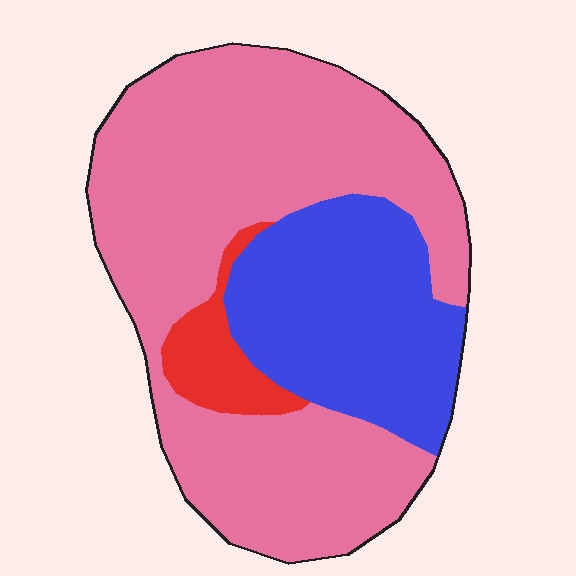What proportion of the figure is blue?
Blue covers roughly 30% of the figure.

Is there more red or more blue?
Blue.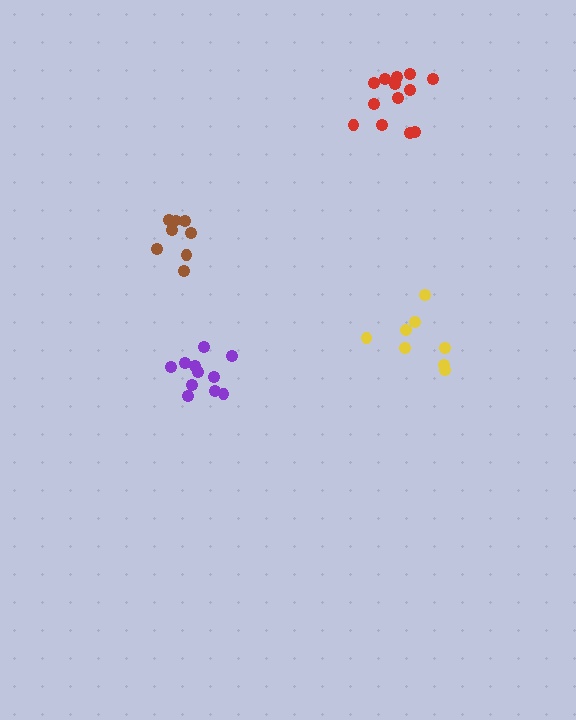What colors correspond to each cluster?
The clusters are colored: brown, red, yellow, purple.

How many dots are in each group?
Group 1: 8 dots, Group 2: 13 dots, Group 3: 8 dots, Group 4: 11 dots (40 total).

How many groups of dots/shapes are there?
There are 4 groups.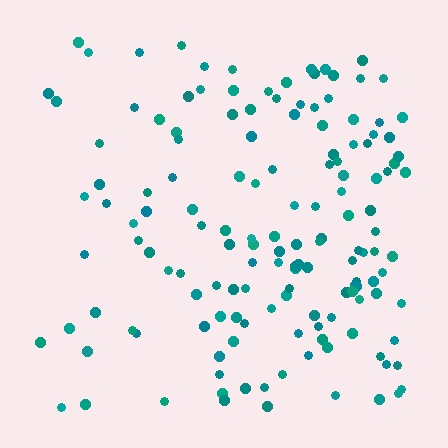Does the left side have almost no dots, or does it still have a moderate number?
Still a moderate number, just noticeably fewer than the right.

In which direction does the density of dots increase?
From left to right, with the right side densest.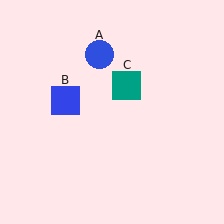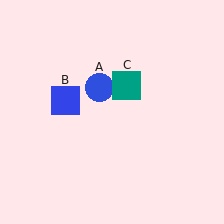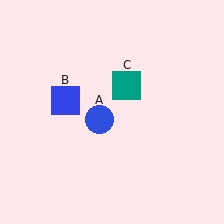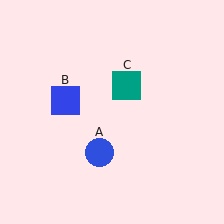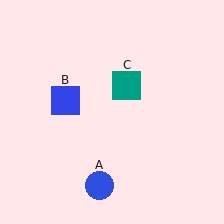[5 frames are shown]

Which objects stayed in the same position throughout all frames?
Blue square (object B) and teal square (object C) remained stationary.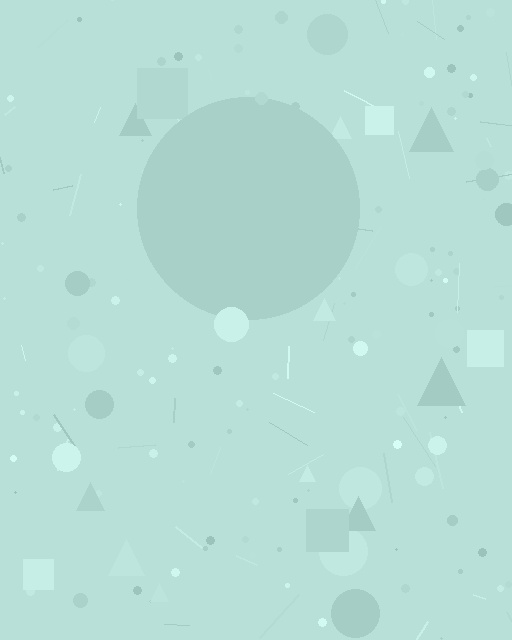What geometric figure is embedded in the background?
A circle is embedded in the background.